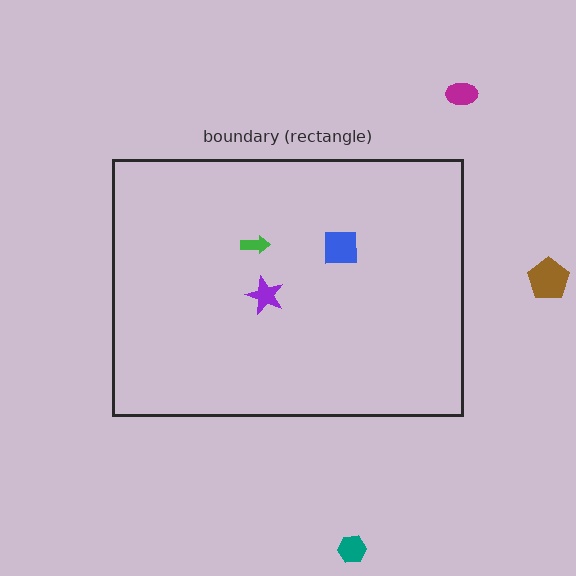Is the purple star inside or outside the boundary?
Inside.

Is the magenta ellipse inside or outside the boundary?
Outside.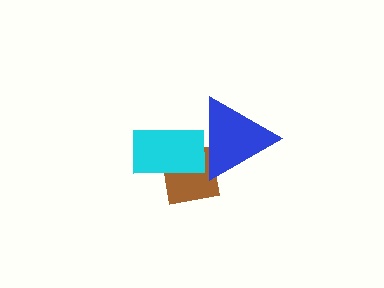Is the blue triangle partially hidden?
No, no other shape covers it.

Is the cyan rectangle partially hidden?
Yes, it is partially covered by another shape.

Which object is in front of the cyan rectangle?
The blue triangle is in front of the cyan rectangle.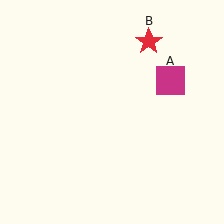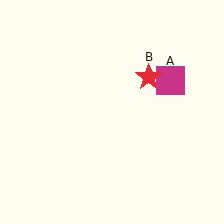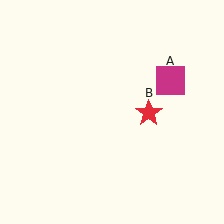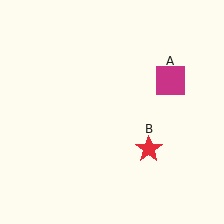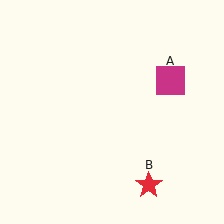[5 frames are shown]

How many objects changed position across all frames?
1 object changed position: red star (object B).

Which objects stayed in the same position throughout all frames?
Magenta square (object A) remained stationary.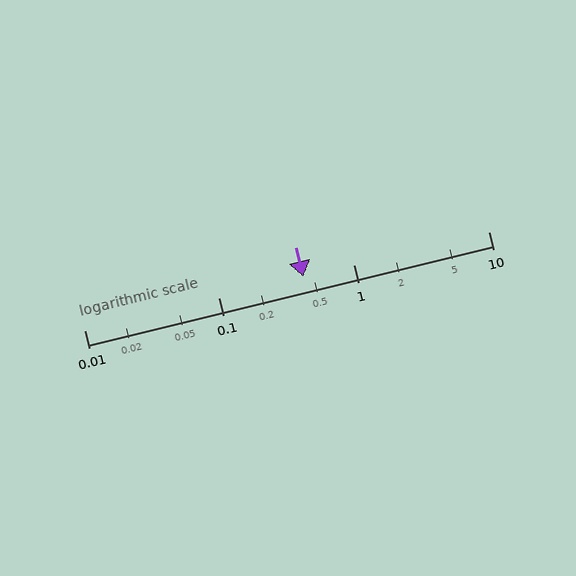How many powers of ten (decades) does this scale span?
The scale spans 3 decades, from 0.01 to 10.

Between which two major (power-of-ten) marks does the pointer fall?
The pointer is between 0.1 and 1.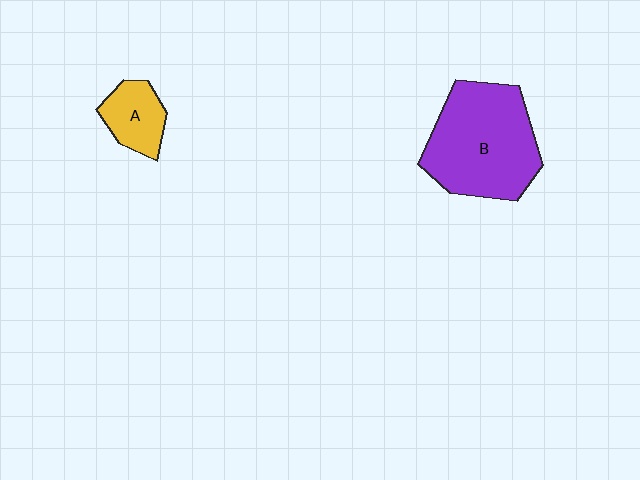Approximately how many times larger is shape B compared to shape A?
Approximately 2.9 times.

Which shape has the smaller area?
Shape A (yellow).